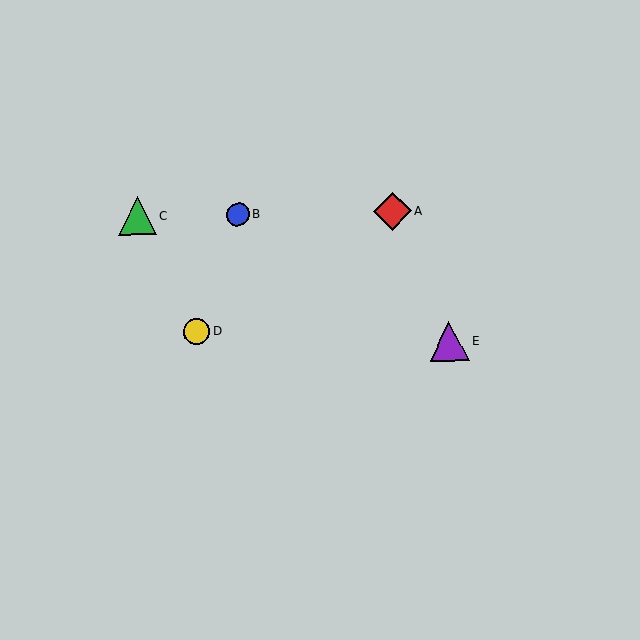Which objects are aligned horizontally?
Objects A, B, C are aligned horizontally.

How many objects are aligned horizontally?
3 objects (A, B, C) are aligned horizontally.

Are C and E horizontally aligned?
No, C is at y≈216 and E is at y≈341.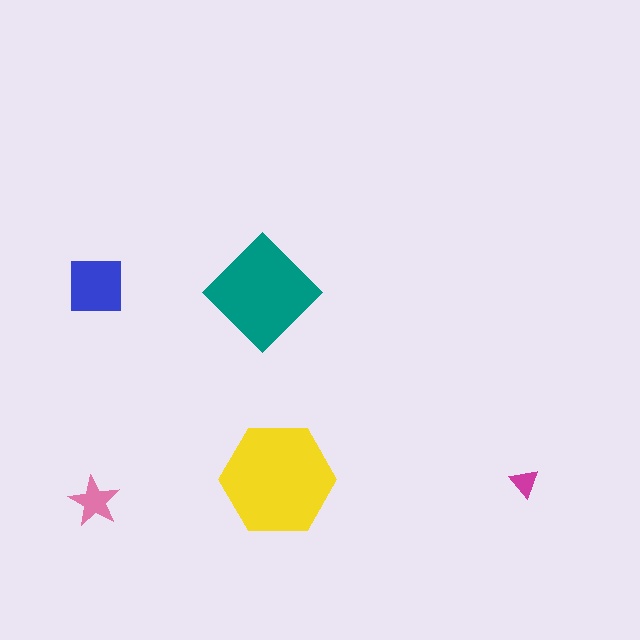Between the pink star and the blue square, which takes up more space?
The blue square.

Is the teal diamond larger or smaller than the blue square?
Larger.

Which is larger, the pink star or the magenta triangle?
The pink star.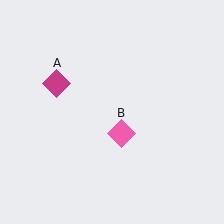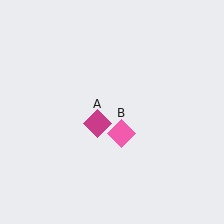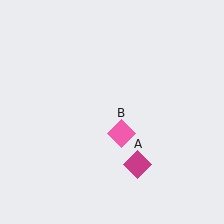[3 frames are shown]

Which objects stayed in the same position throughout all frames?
Pink diamond (object B) remained stationary.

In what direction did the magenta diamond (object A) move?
The magenta diamond (object A) moved down and to the right.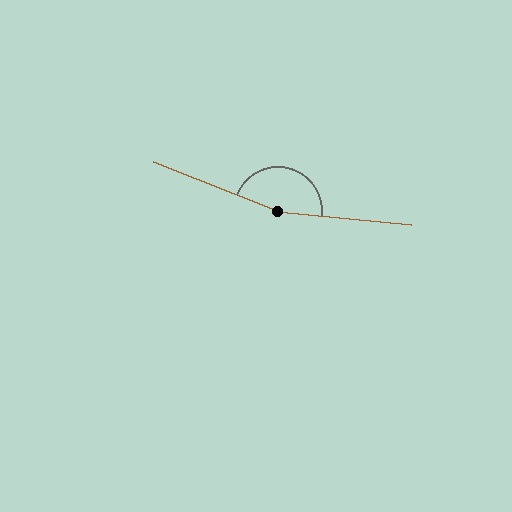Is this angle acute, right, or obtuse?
It is obtuse.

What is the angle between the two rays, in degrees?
Approximately 164 degrees.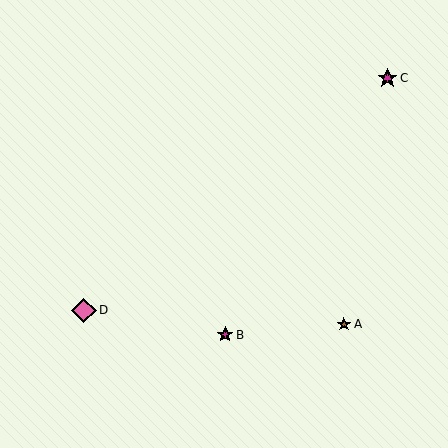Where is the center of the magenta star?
The center of the magenta star is at (225, 335).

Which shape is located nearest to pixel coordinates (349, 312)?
The brown star (labeled A) at (344, 324) is nearest to that location.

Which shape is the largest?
The pink diamond (labeled D) is the largest.